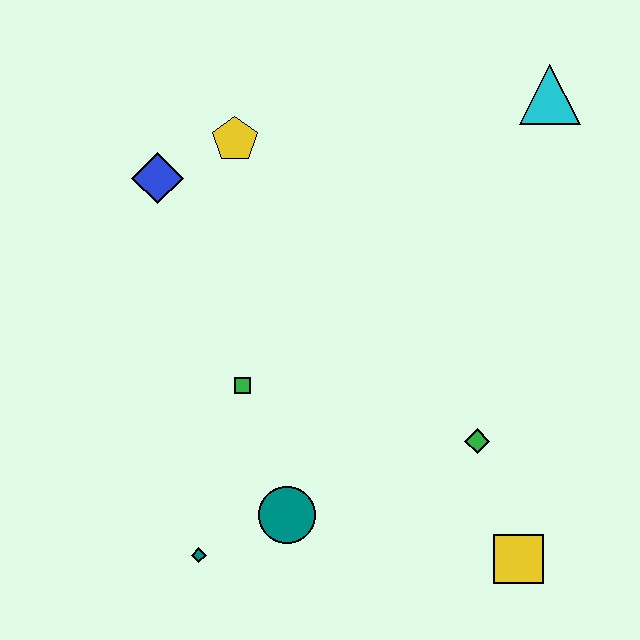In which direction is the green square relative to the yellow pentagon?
The green square is below the yellow pentagon.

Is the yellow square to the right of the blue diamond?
Yes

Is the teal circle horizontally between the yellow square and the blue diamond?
Yes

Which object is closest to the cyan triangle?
The yellow pentagon is closest to the cyan triangle.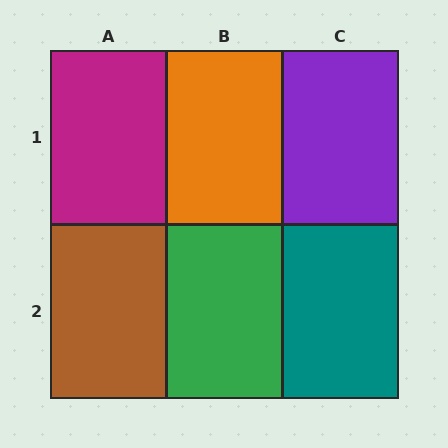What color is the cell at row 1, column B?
Orange.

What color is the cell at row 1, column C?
Purple.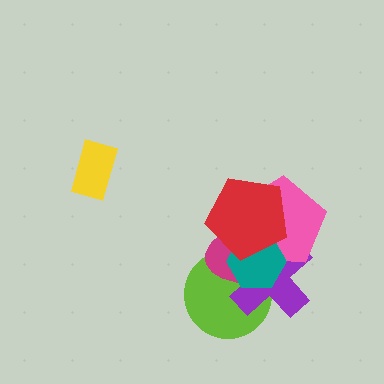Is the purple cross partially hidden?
Yes, it is partially covered by another shape.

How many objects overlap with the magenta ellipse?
5 objects overlap with the magenta ellipse.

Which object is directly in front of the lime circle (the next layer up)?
The magenta ellipse is directly in front of the lime circle.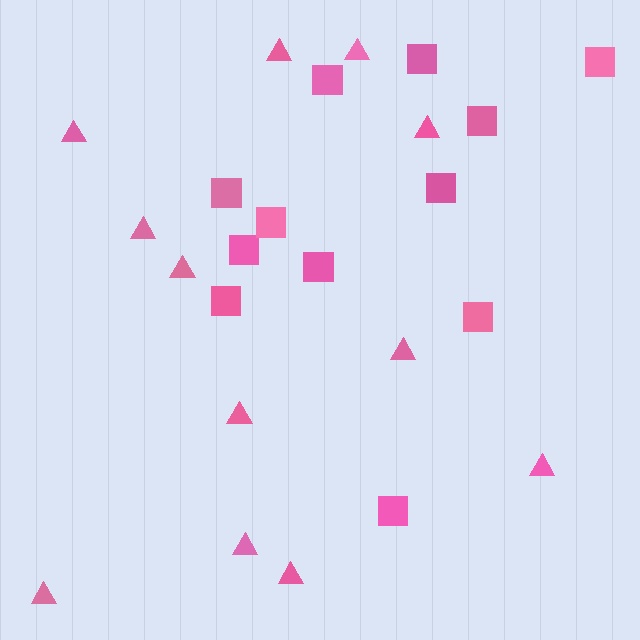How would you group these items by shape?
There are 2 groups: one group of squares (12) and one group of triangles (12).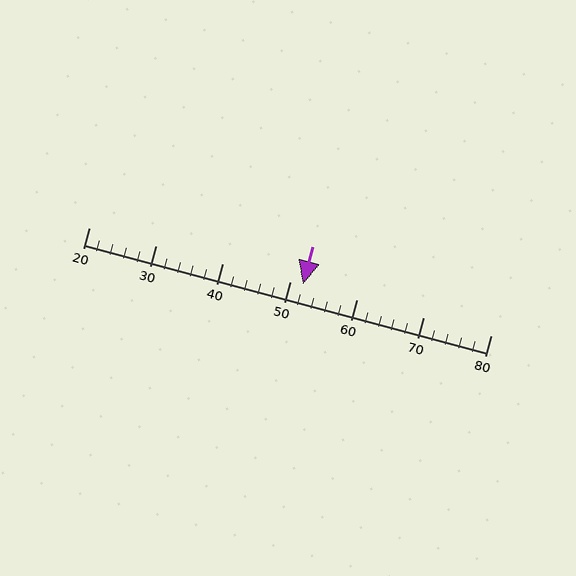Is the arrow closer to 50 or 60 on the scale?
The arrow is closer to 50.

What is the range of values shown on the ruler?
The ruler shows values from 20 to 80.